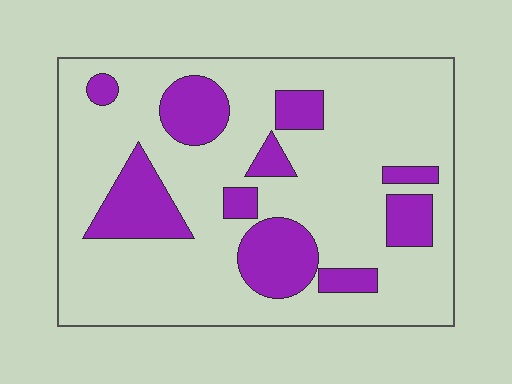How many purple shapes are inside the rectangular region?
10.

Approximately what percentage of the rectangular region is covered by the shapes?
Approximately 25%.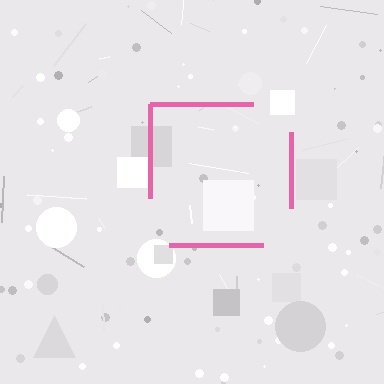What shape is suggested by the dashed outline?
The dashed outline suggests a square.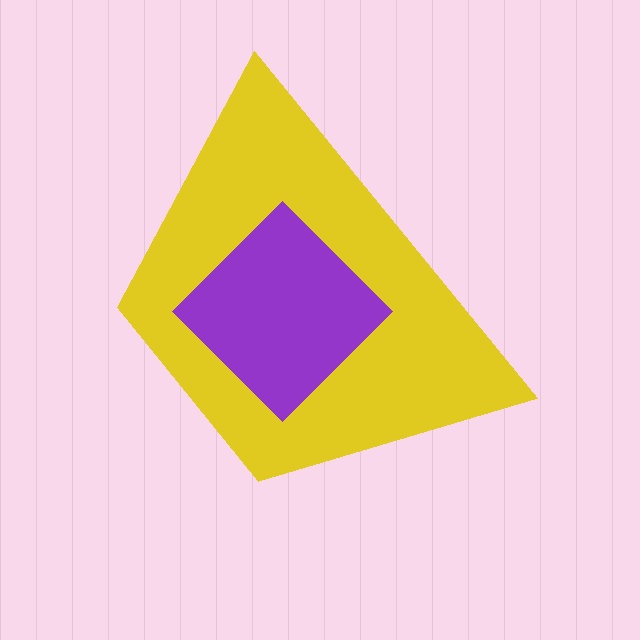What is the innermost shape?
The purple diamond.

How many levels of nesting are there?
2.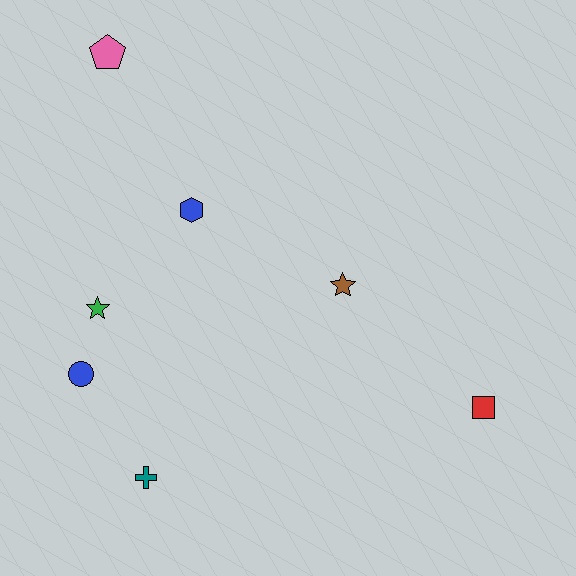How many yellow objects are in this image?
There are no yellow objects.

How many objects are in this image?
There are 7 objects.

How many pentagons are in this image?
There is 1 pentagon.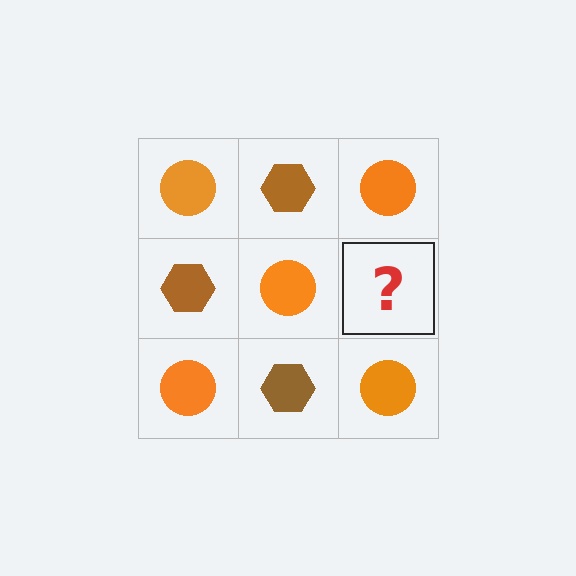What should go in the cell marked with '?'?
The missing cell should contain a brown hexagon.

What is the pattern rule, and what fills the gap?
The rule is that it alternates orange circle and brown hexagon in a checkerboard pattern. The gap should be filled with a brown hexagon.